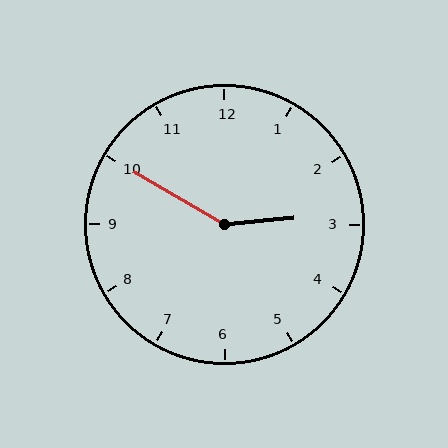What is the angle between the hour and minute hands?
Approximately 145 degrees.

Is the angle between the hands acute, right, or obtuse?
It is obtuse.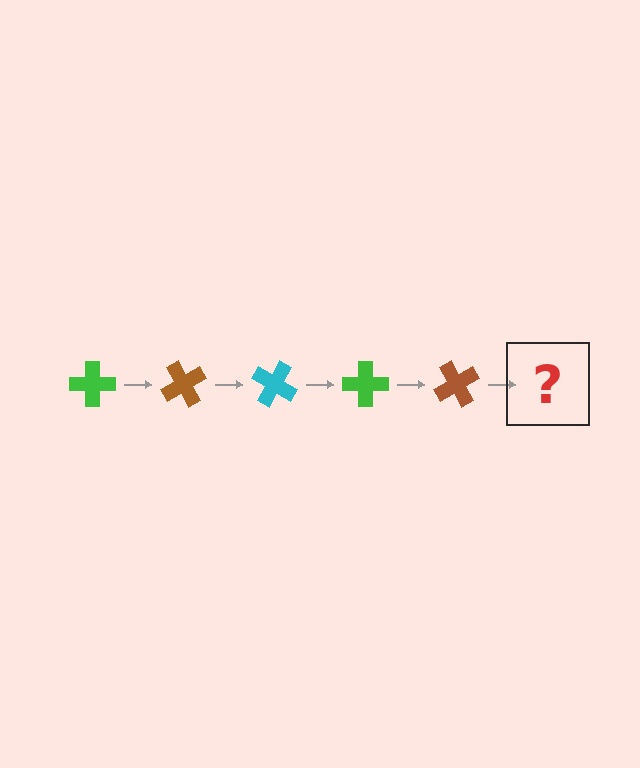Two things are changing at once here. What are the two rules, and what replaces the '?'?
The two rules are that it rotates 60 degrees each step and the color cycles through green, brown, and cyan. The '?' should be a cyan cross, rotated 300 degrees from the start.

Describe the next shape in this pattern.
It should be a cyan cross, rotated 300 degrees from the start.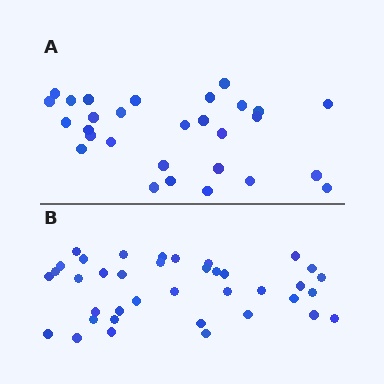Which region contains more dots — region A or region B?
Region B (the bottom region) has more dots.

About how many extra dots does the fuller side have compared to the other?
Region B has roughly 8 or so more dots than region A.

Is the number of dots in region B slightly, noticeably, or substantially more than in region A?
Region B has noticeably more, but not dramatically so. The ratio is roughly 1.3 to 1.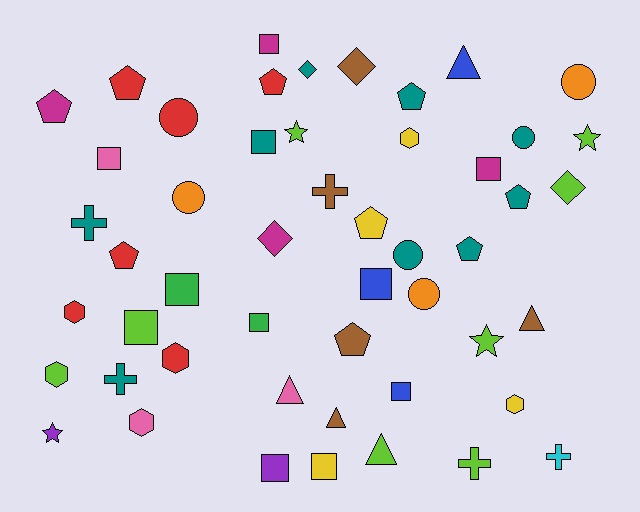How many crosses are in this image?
There are 5 crosses.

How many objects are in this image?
There are 50 objects.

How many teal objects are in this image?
There are 9 teal objects.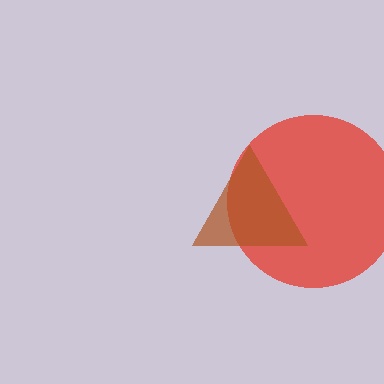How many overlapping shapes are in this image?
There are 2 overlapping shapes in the image.